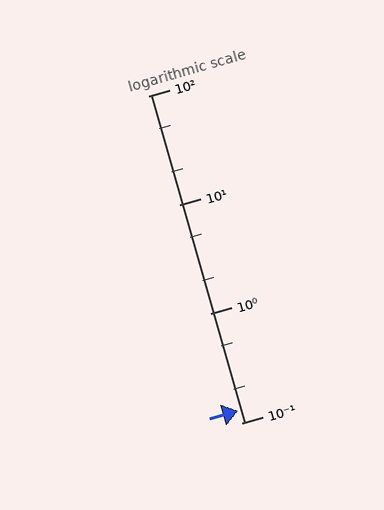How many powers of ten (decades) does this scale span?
The scale spans 3 decades, from 0.1 to 100.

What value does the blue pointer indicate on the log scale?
The pointer indicates approximately 0.13.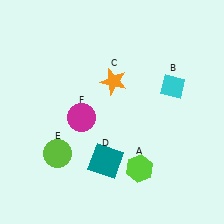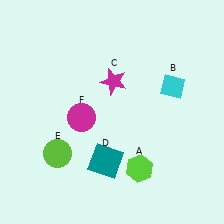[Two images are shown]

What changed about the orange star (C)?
In Image 1, C is orange. In Image 2, it changed to magenta.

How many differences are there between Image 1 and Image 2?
There is 1 difference between the two images.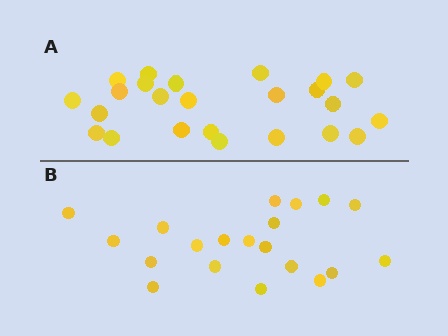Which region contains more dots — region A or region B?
Region A (the top region) has more dots.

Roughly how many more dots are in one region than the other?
Region A has about 4 more dots than region B.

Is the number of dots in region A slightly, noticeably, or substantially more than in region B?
Region A has only slightly more — the two regions are fairly close. The ratio is roughly 1.2 to 1.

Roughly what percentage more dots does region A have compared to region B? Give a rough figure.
About 20% more.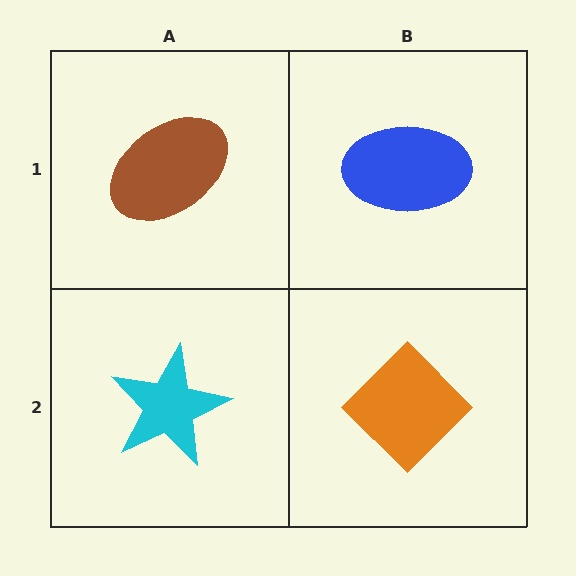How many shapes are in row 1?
2 shapes.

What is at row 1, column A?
A brown ellipse.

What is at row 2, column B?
An orange diamond.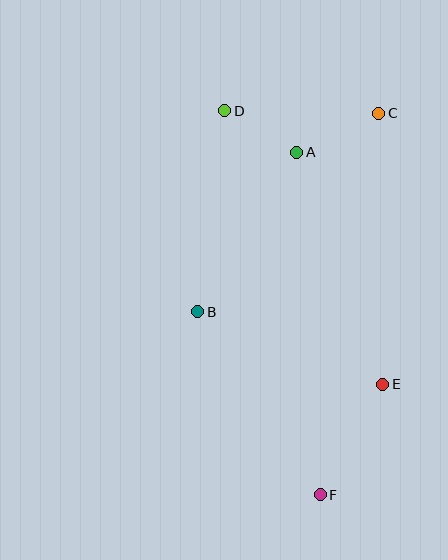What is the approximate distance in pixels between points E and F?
The distance between E and F is approximately 127 pixels.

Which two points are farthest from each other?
Points D and F are farthest from each other.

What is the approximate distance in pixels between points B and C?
The distance between B and C is approximately 268 pixels.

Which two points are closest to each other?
Points A and D are closest to each other.